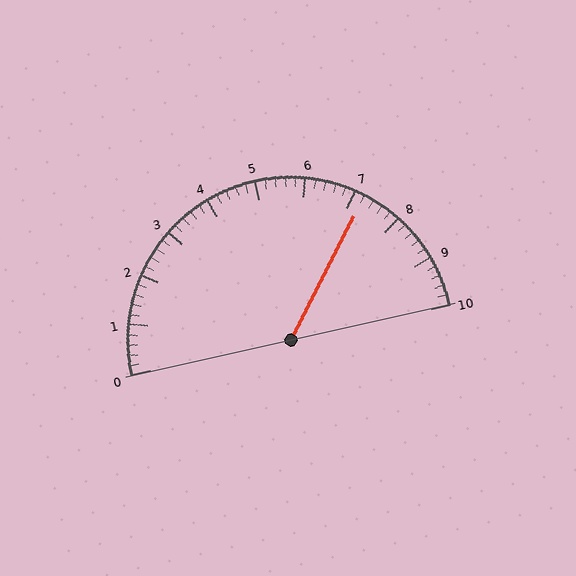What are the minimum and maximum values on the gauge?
The gauge ranges from 0 to 10.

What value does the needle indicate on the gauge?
The needle indicates approximately 7.2.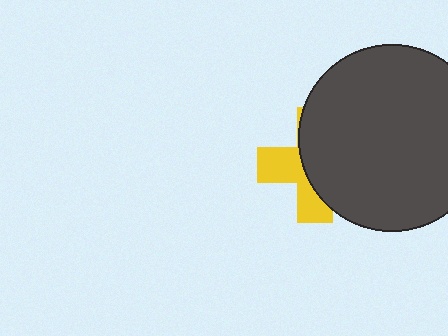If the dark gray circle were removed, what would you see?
You would see the complete yellow cross.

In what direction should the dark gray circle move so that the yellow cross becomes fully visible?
The dark gray circle should move right. That is the shortest direction to clear the overlap and leave the yellow cross fully visible.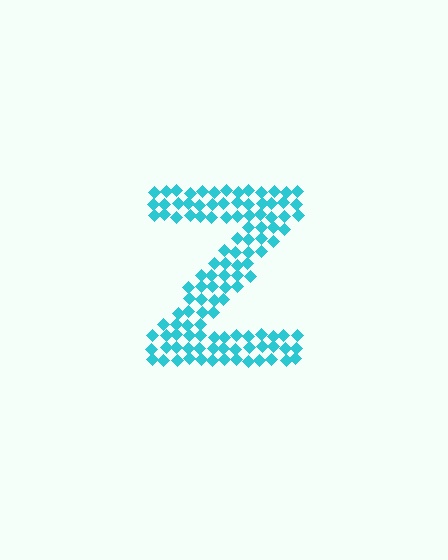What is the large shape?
The large shape is the letter Z.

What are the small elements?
The small elements are diamonds.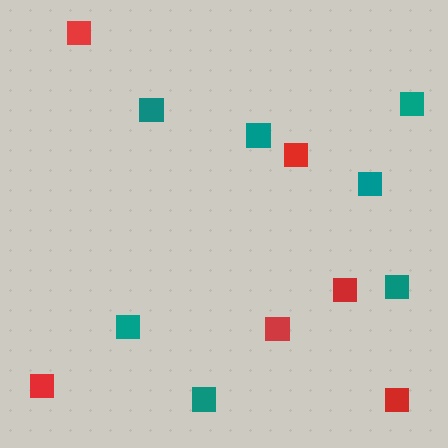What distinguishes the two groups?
There are 2 groups: one group of red squares (6) and one group of teal squares (7).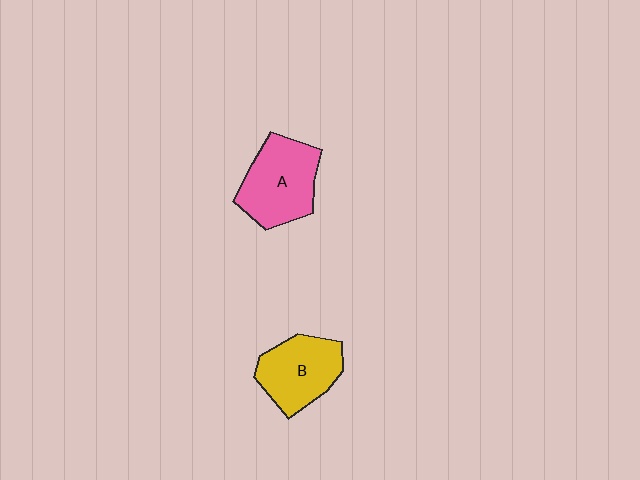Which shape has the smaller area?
Shape B (yellow).